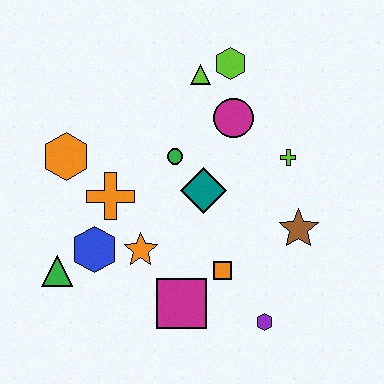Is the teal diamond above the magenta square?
Yes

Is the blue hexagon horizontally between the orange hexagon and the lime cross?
Yes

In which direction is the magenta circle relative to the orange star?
The magenta circle is above the orange star.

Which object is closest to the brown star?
The lime cross is closest to the brown star.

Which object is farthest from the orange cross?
The purple hexagon is farthest from the orange cross.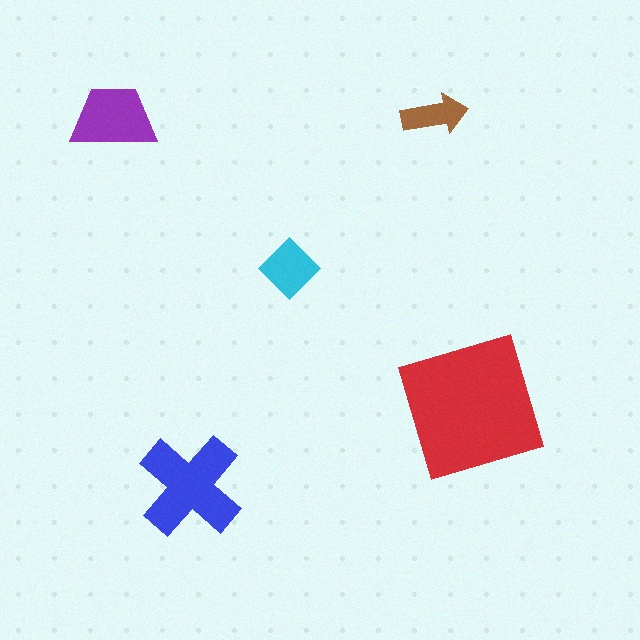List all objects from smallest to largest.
The brown arrow, the cyan diamond, the purple trapezoid, the blue cross, the red square.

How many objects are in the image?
There are 5 objects in the image.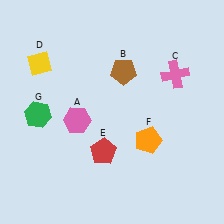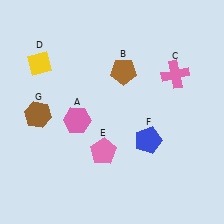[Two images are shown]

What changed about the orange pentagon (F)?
In Image 1, F is orange. In Image 2, it changed to blue.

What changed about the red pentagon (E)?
In Image 1, E is red. In Image 2, it changed to pink.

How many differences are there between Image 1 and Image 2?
There are 3 differences between the two images.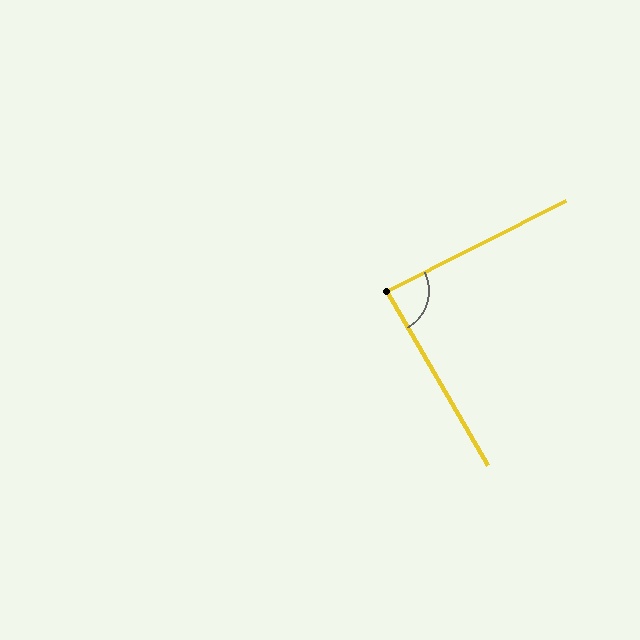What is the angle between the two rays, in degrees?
Approximately 87 degrees.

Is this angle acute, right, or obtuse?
It is approximately a right angle.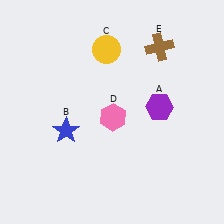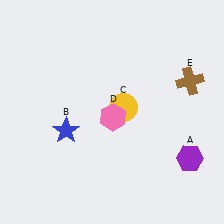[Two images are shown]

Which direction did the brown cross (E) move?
The brown cross (E) moved down.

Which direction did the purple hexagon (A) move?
The purple hexagon (A) moved down.